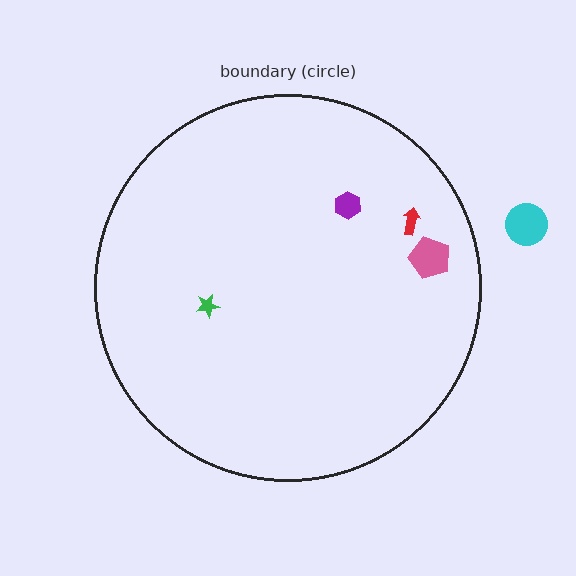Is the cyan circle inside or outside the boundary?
Outside.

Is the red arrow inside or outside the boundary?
Inside.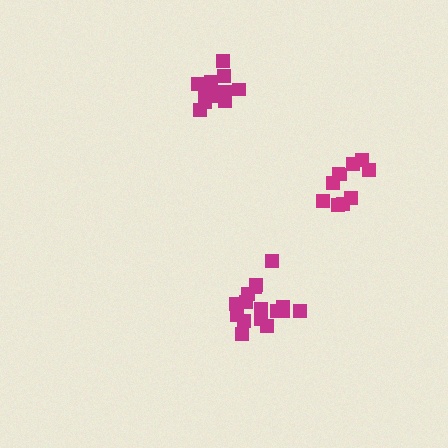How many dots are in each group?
Group 1: 10 dots, Group 2: 13 dots, Group 3: 16 dots (39 total).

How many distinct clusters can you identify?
There are 3 distinct clusters.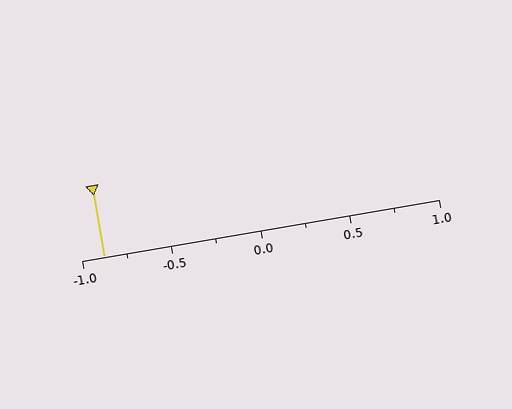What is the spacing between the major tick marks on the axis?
The major ticks are spaced 0.5 apart.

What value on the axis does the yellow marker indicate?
The marker indicates approximately -0.88.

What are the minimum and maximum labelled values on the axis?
The axis runs from -1.0 to 1.0.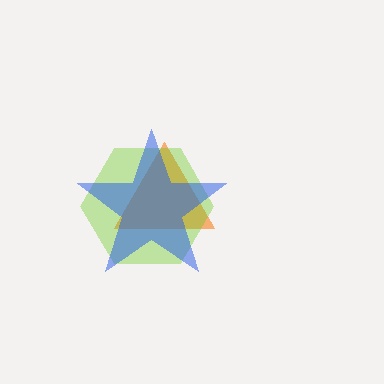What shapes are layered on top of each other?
The layered shapes are: an orange triangle, a lime hexagon, a blue star.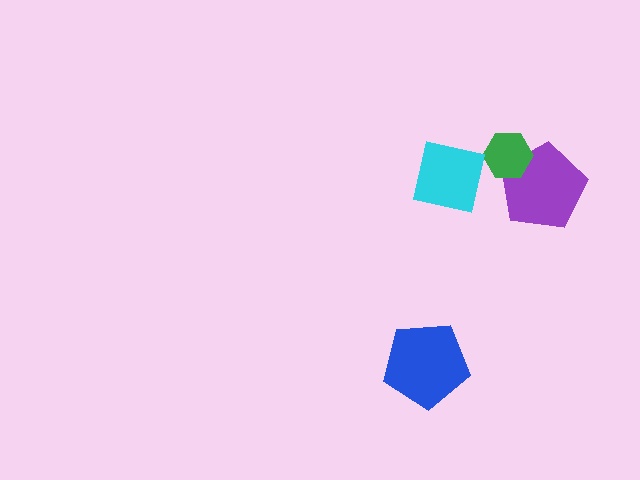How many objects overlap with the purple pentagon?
1 object overlaps with the purple pentagon.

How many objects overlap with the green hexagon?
1 object overlaps with the green hexagon.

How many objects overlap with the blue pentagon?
0 objects overlap with the blue pentagon.